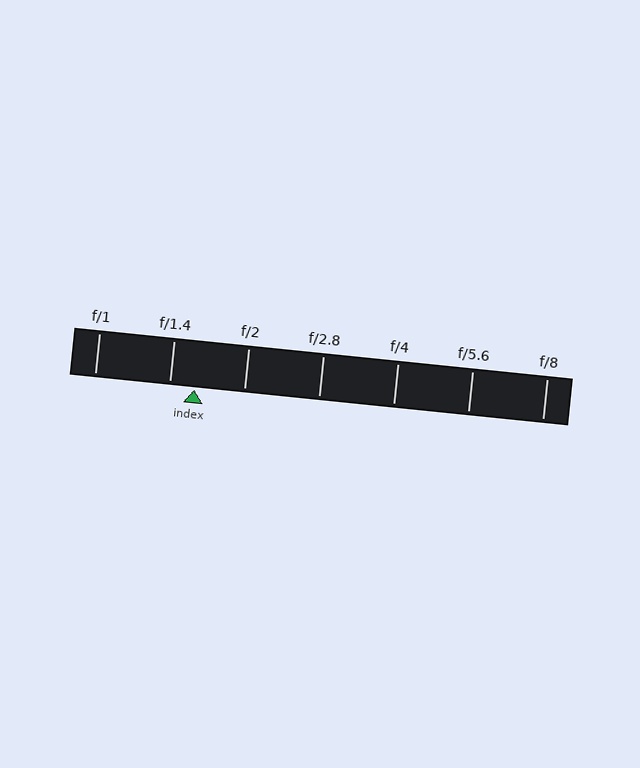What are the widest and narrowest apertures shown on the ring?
The widest aperture shown is f/1 and the narrowest is f/8.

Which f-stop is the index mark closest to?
The index mark is closest to f/1.4.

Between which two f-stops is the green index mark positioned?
The index mark is between f/1.4 and f/2.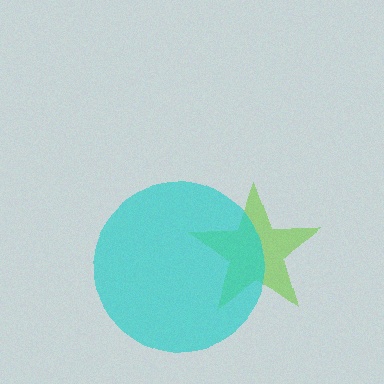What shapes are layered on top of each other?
The layered shapes are: a lime star, a cyan circle.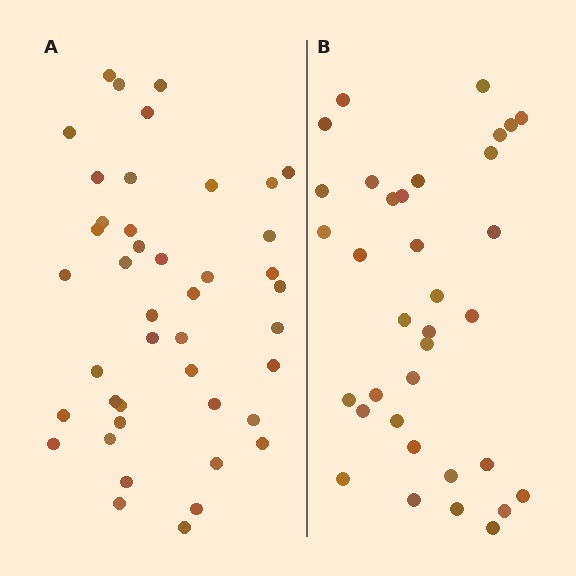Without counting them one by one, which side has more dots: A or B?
Region A (the left region) has more dots.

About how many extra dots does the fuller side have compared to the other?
Region A has roughly 8 or so more dots than region B.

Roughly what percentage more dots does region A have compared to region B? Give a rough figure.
About 25% more.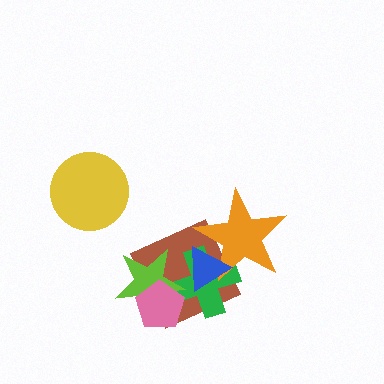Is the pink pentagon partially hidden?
No, no other shape covers it.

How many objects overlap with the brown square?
5 objects overlap with the brown square.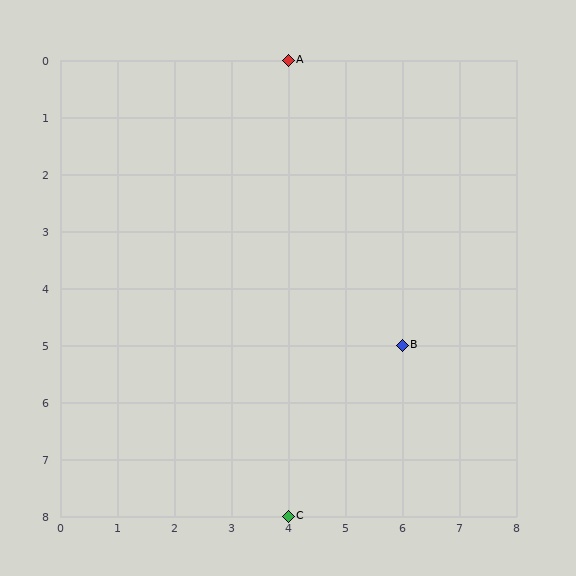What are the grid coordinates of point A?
Point A is at grid coordinates (4, 0).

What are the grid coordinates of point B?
Point B is at grid coordinates (6, 5).